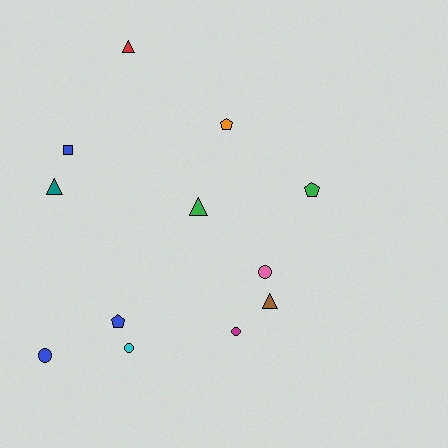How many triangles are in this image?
There are 4 triangles.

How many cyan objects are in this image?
There is 1 cyan object.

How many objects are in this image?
There are 12 objects.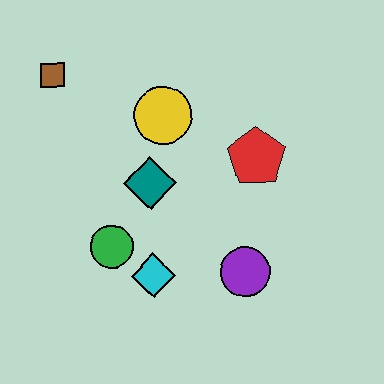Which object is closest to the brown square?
The yellow circle is closest to the brown square.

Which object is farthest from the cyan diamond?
The brown square is farthest from the cyan diamond.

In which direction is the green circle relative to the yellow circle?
The green circle is below the yellow circle.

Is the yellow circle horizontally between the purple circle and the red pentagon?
No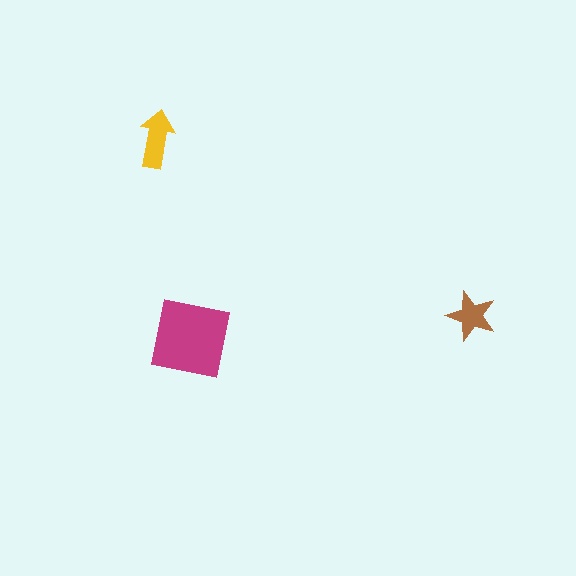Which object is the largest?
The magenta square.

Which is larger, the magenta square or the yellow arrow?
The magenta square.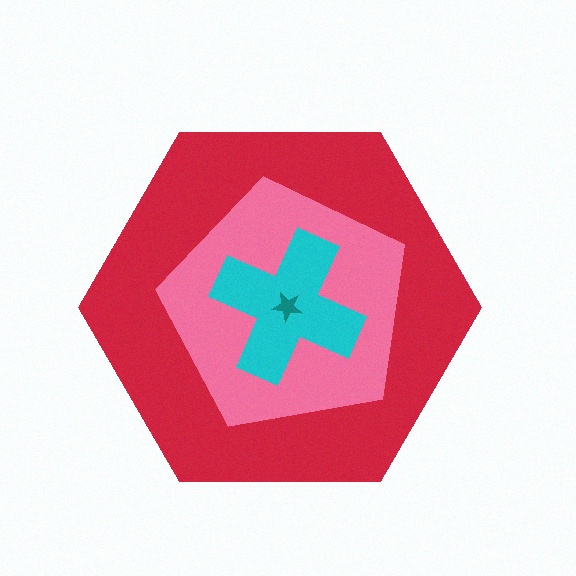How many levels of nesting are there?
4.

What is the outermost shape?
The red hexagon.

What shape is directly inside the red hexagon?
The pink pentagon.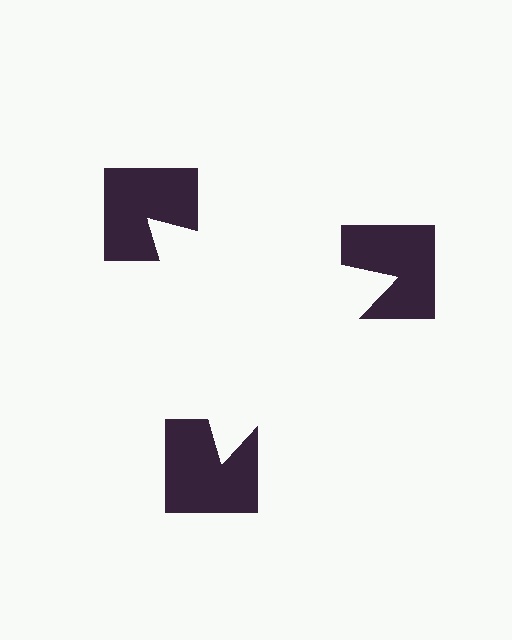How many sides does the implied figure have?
3 sides.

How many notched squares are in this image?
There are 3 — one at each vertex of the illusory triangle.